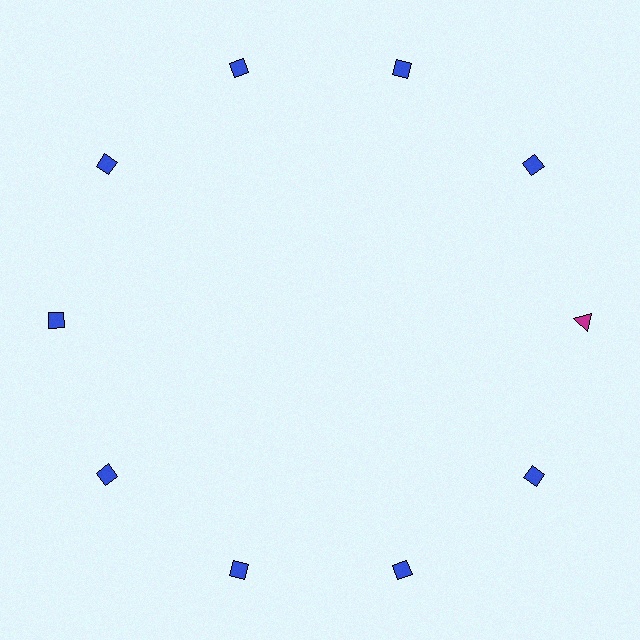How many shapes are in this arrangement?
There are 10 shapes arranged in a ring pattern.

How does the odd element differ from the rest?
It differs in both color (magenta instead of blue) and shape (triangle instead of diamond).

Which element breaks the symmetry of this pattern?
The magenta triangle at roughly the 3 o'clock position breaks the symmetry. All other shapes are blue diamonds.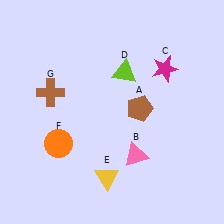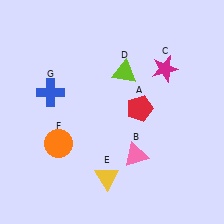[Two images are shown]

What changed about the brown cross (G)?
In Image 1, G is brown. In Image 2, it changed to blue.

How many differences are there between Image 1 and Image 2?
There are 2 differences between the two images.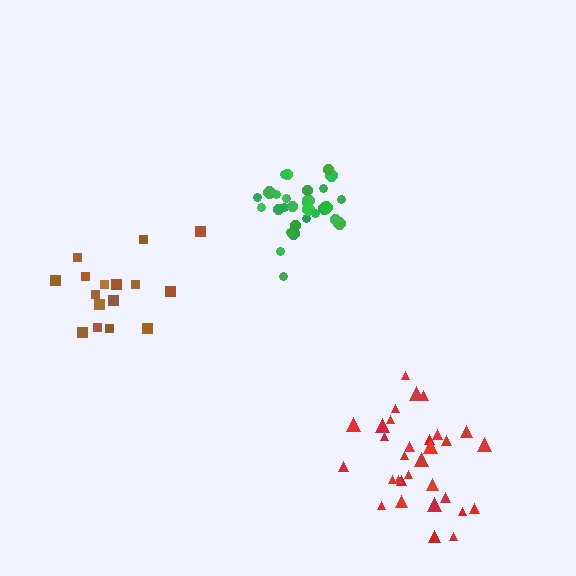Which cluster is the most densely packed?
Green.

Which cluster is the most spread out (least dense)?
Brown.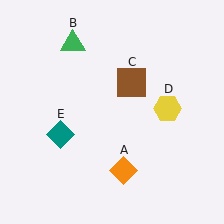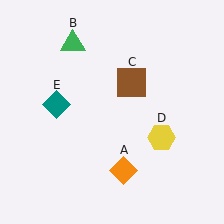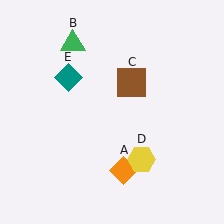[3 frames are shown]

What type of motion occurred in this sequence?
The yellow hexagon (object D), teal diamond (object E) rotated clockwise around the center of the scene.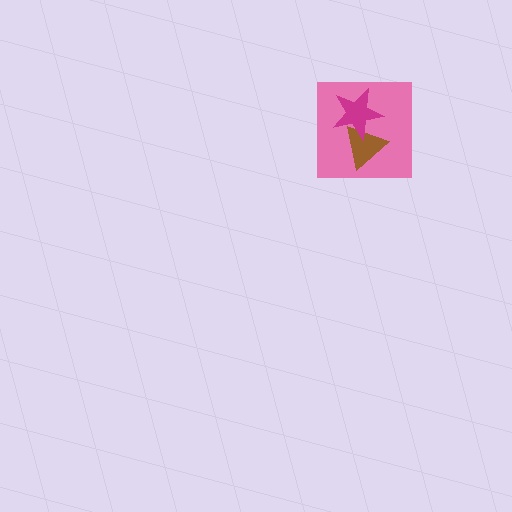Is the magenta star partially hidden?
No, no other shape covers it.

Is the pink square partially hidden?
Yes, it is partially covered by another shape.